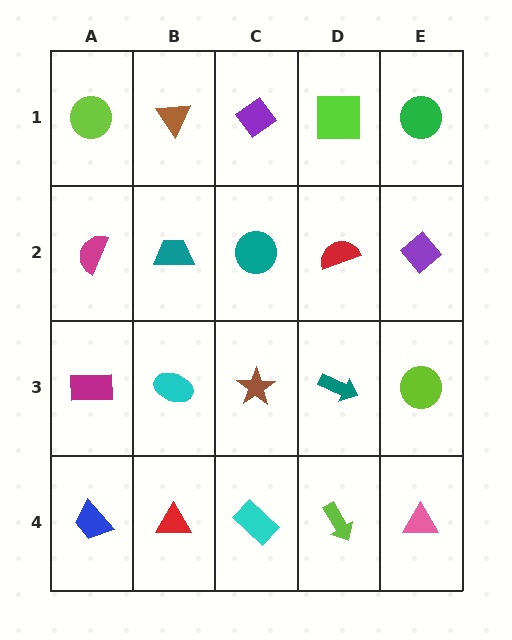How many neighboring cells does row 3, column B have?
4.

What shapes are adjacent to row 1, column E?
A purple diamond (row 2, column E), a lime square (row 1, column D).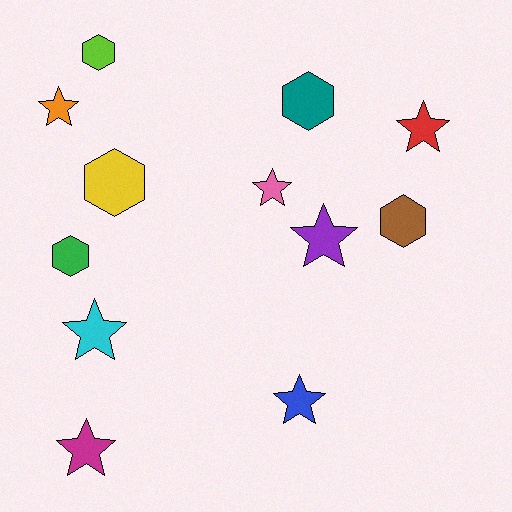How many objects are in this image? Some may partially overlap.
There are 12 objects.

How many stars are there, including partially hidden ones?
There are 7 stars.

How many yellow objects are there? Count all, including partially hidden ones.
There is 1 yellow object.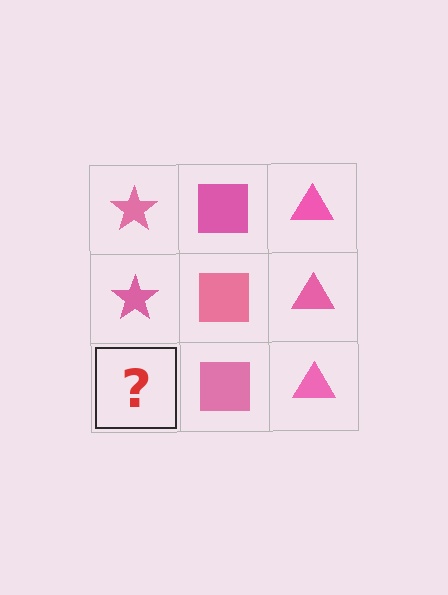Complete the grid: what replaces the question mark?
The question mark should be replaced with a pink star.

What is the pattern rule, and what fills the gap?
The rule is that each column has a consistent shape. The gap should be filled with a pink star.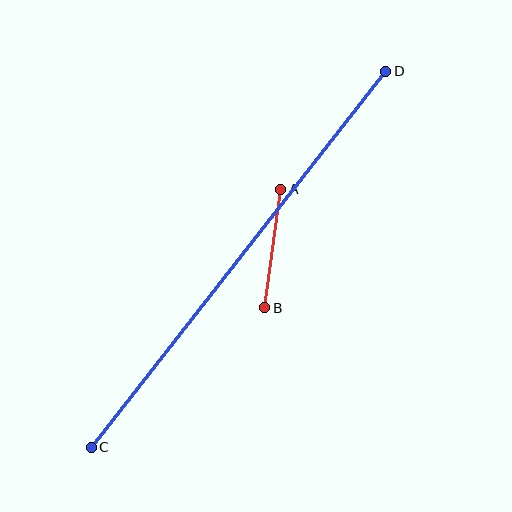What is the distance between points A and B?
The distance is approximately 119 pixels.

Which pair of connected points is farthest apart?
Points C and D are farthest apart.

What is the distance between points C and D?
The distance is approximately 477 pixels.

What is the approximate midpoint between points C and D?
The midpoint is at approximately (239, 259) pixels.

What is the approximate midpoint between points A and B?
The midpoint is at approximately (273, 249) pixels.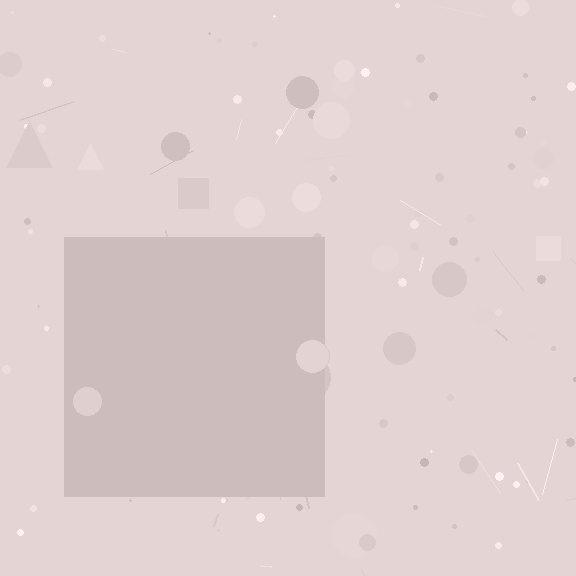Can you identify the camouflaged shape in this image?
The camouflaged shape is a square.